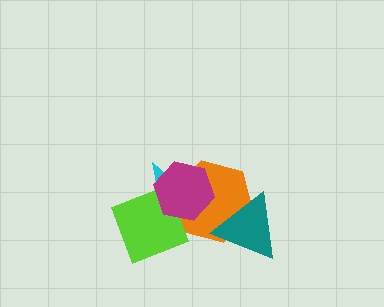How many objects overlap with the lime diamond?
3 objects overlap with the lime diamond.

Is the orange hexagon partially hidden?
Yes, it is partially covered by another shape.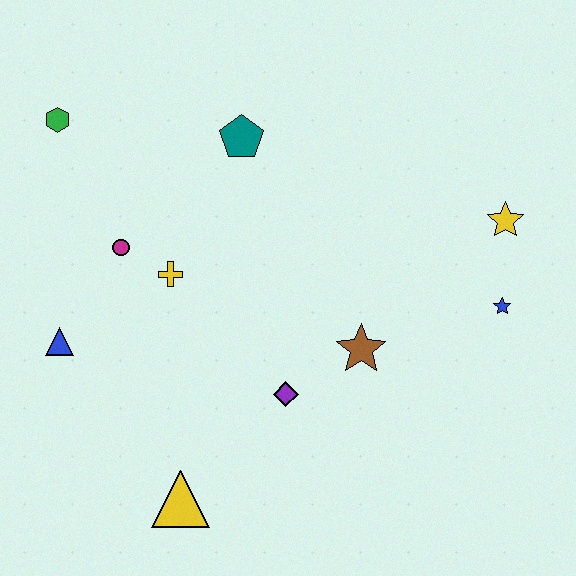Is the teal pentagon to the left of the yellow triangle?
No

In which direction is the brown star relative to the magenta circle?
The brown star is to the right of the magenta circle.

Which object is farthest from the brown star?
The green hexagon is farthest from the brown star.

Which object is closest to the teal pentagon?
The yellow cross is closest to the teal pentagon.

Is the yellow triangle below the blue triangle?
Yes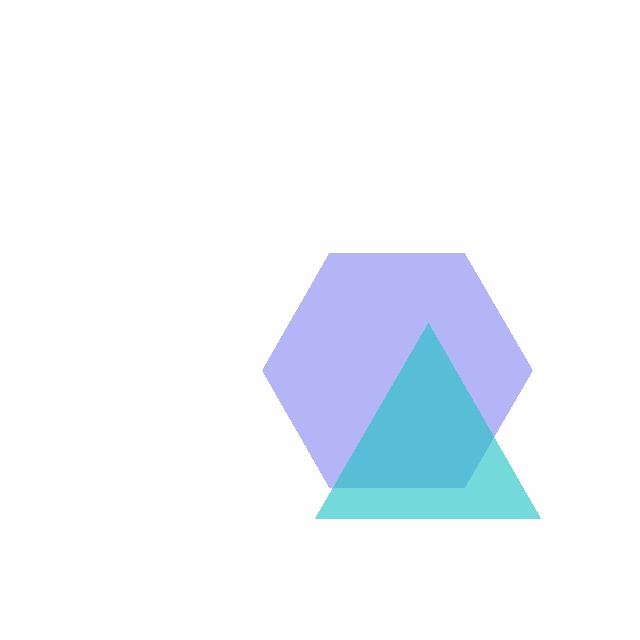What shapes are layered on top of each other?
The layered shapes are: a blue hexagon, a cyan triangle.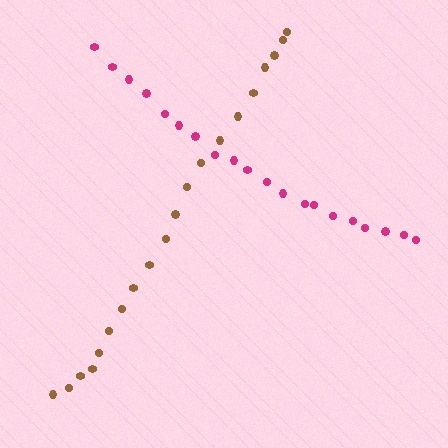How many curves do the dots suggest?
There are 2 distinct paths.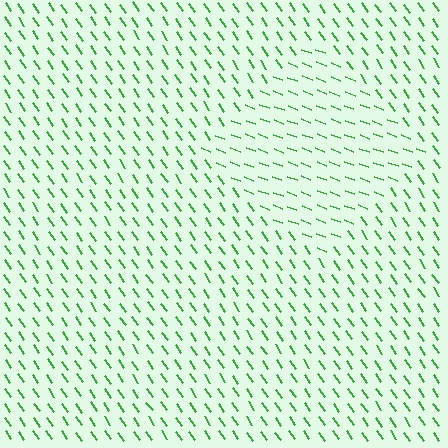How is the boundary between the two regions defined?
The boundary is defined purely by a change in line orientation (approximately 34 degrees difference). All lines are the same color and thickness.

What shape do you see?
I see a diamond.